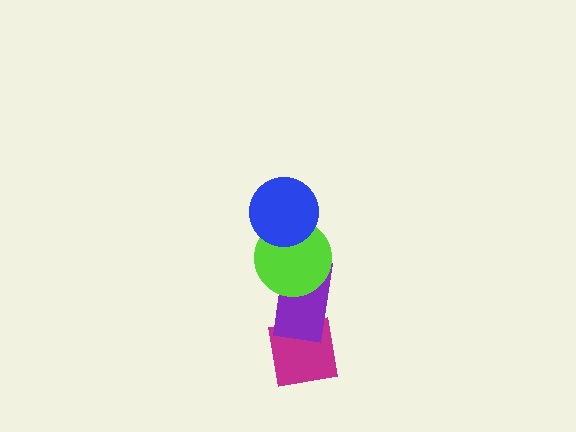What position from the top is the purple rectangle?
The purple rectangle is 3rd from the top.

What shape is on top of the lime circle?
The blue circle is on top of the lime circle.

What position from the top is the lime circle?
The lime circle is 2nd from the top.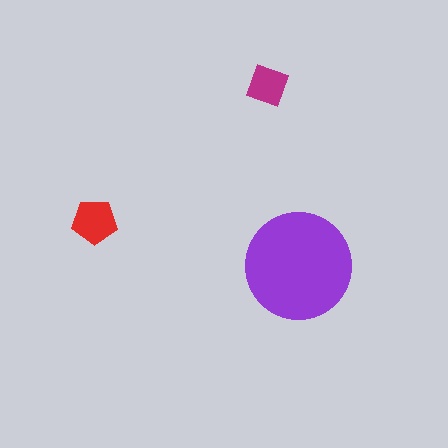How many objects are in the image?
There are 3 objects in the image.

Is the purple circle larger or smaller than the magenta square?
Larger.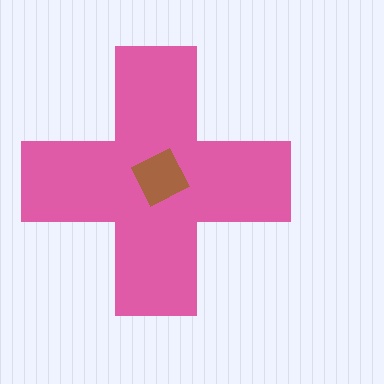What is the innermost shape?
The brown diamond.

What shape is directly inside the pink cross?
The brown diamond.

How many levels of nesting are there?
2.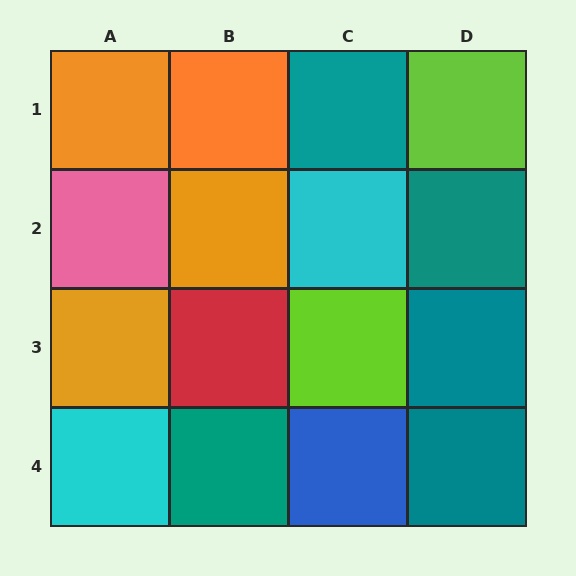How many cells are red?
1 cell is red.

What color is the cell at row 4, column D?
Teal.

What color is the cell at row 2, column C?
Cyan.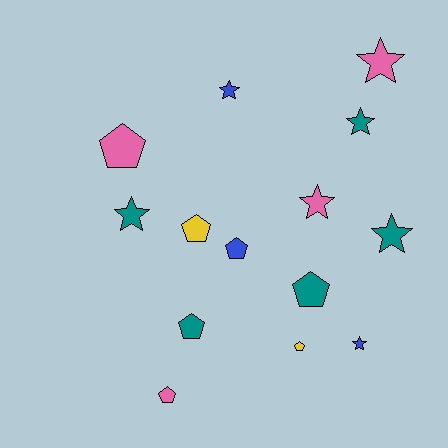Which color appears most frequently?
Teal, with 5 objects.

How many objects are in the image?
There are 14 objects.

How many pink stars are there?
There are 2 pink stars.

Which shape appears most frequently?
Star, with 7 objects.